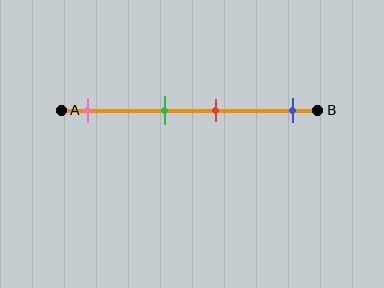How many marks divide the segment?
There are 4 marks dividing the segment.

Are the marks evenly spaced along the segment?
No, the marks are not evenly spaced.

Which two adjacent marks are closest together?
The green and red marks are the closest adjacent pair.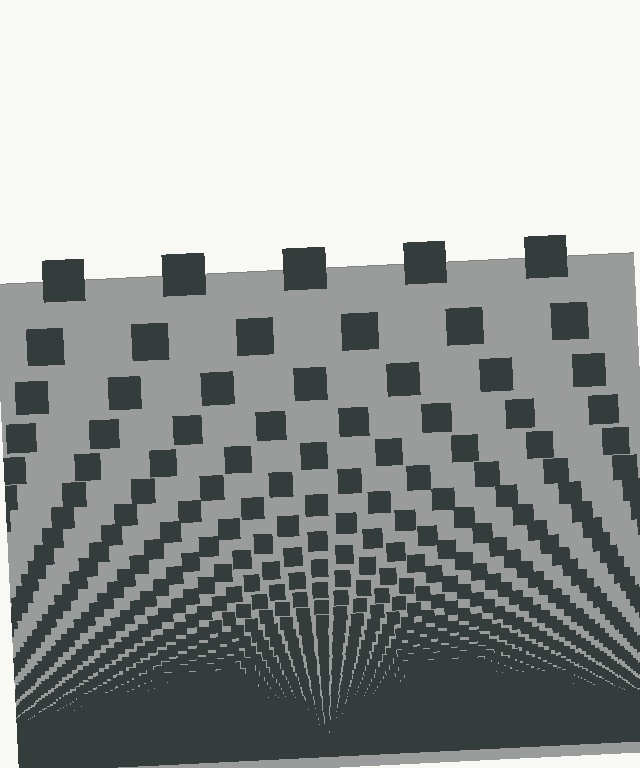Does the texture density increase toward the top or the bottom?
Density increases toward the bottom.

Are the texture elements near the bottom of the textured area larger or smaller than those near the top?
Smaller. The gradient is inverted — elements near the bottom are smaller and denser.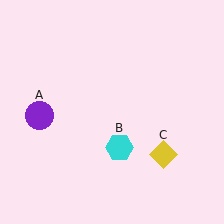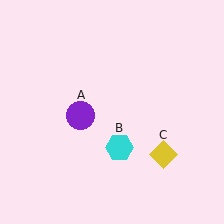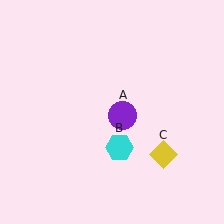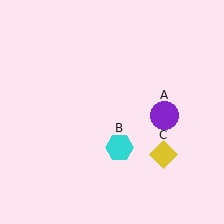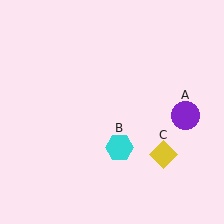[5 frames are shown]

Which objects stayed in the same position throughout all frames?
Cyan hexagon (object B) and yellow diamond (object C) remained stationary.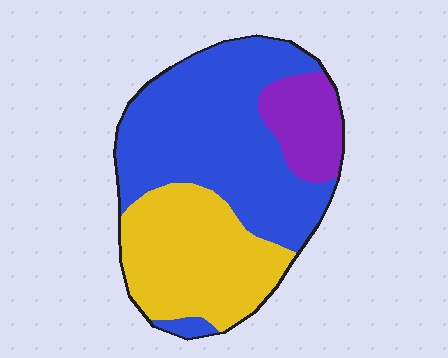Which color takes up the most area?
Blue, at roughly 55%.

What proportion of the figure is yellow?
Yellow takes up about one third (1/3) of the figure.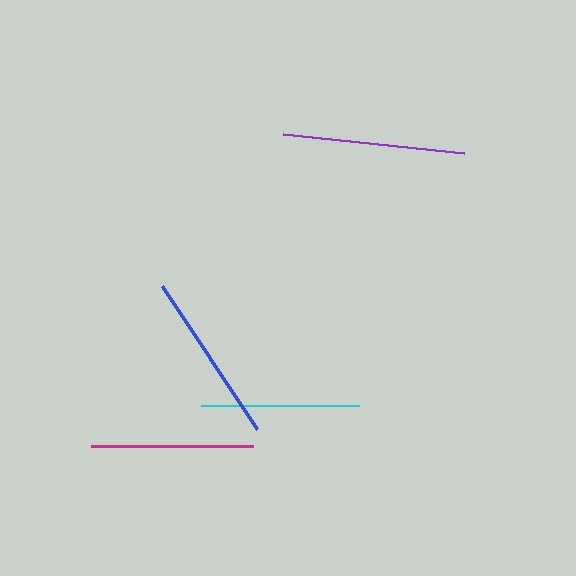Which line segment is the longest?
The purple line is the longest at approximately 181 pixels.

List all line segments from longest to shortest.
From longest to shortest: purple, blue, magenta, cyan.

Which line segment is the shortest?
The cyan line is the shortest at approximately 158 pixels.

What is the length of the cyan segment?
The cyan segment is approximately 158 pixels long.